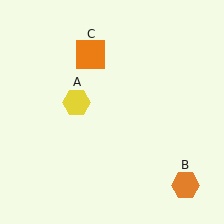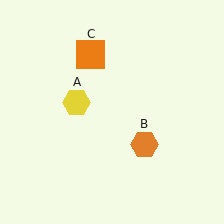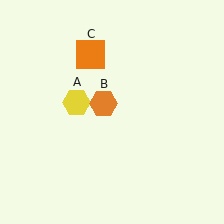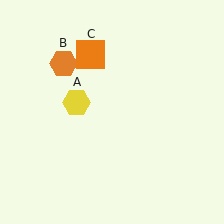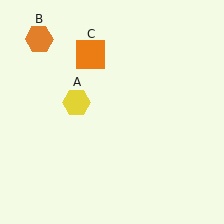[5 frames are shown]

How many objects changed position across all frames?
1 object changed position: orange hexagon (object B).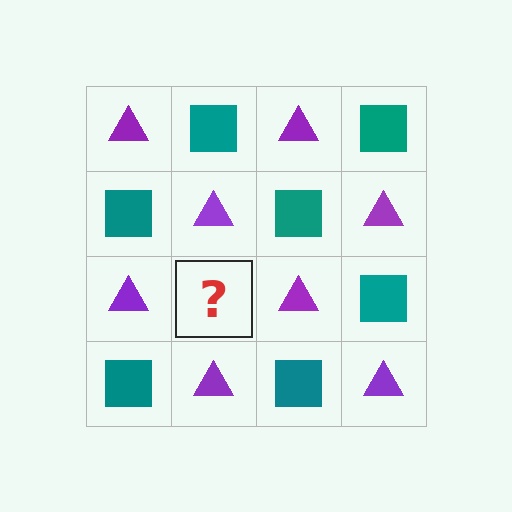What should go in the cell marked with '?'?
The missing cell should contain a teal square.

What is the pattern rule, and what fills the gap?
The rule is that it alternates purple triangle and teal square in a checkerboard pattern. The gap should be filled with a teal square.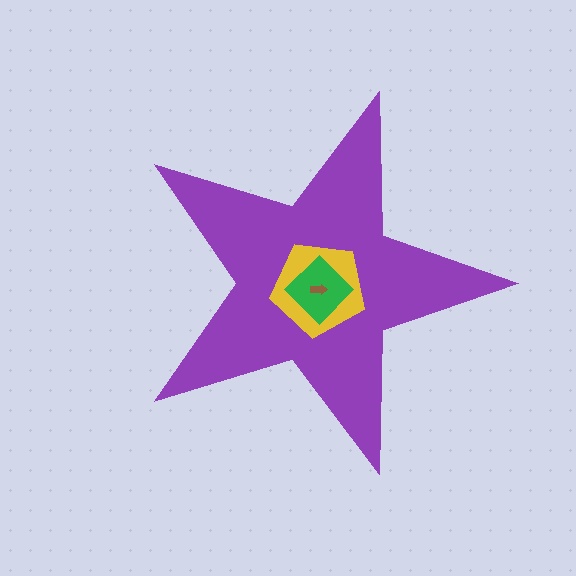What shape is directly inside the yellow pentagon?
The green diamond.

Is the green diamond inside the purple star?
Yes.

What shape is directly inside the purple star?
The yellow pentagon.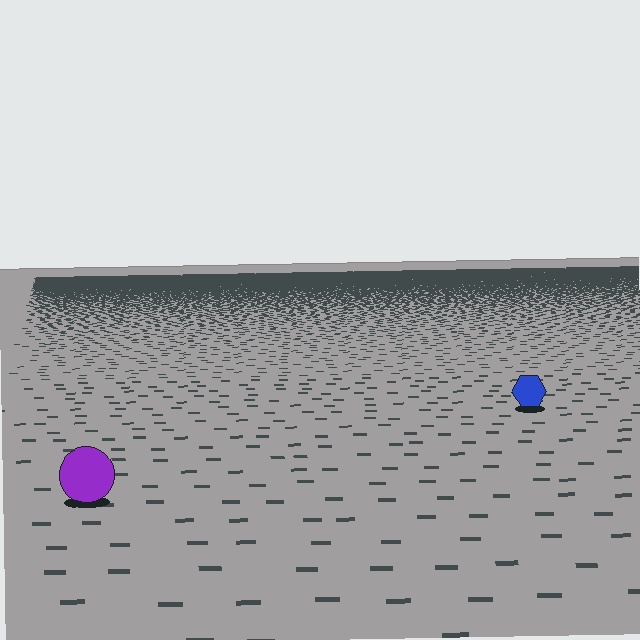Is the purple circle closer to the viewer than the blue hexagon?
Yes. The purple circle is closer — you can tell from the texture gradient: the ground texture is coarser near it.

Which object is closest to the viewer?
The purple circle is closest. The texture marks near it are larger and more spread out.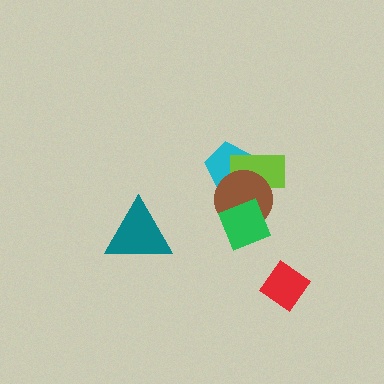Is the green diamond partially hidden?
No, no other shape covers it.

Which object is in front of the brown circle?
The green diamond is in front of the brown circle.